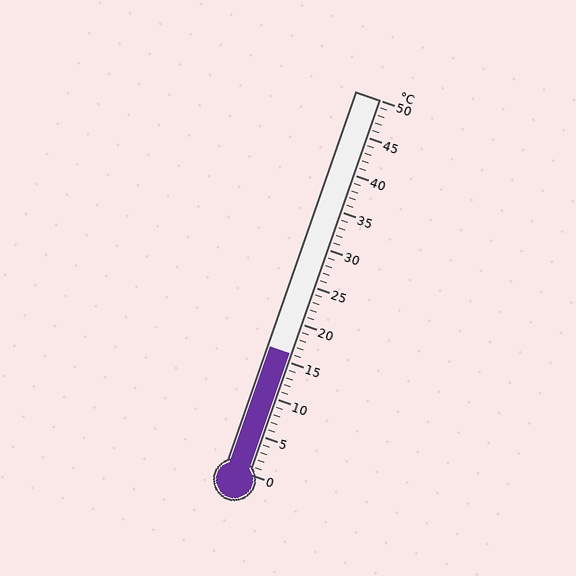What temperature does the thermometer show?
The thermometer shows approximately 16°C.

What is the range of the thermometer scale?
The thermometer scale ranges from 0°C to 50°C.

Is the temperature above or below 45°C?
The temperature is below 45°C.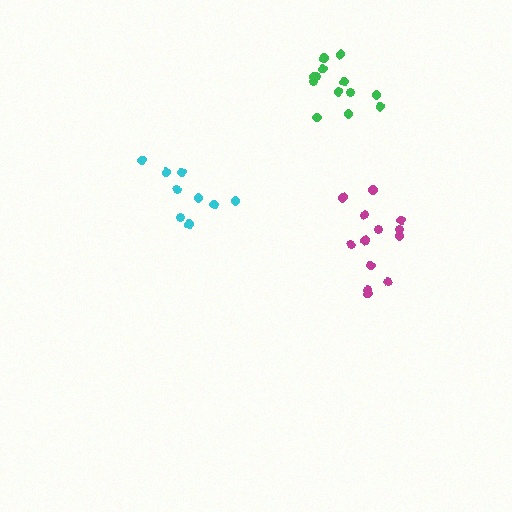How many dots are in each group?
Group 1: 13 dots, Group 2: 9 dots, Group 3: 13 dots (35 total).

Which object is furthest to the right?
The magenta cluster is rightmost.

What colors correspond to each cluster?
The clusters are colored: magenta, cyan, green.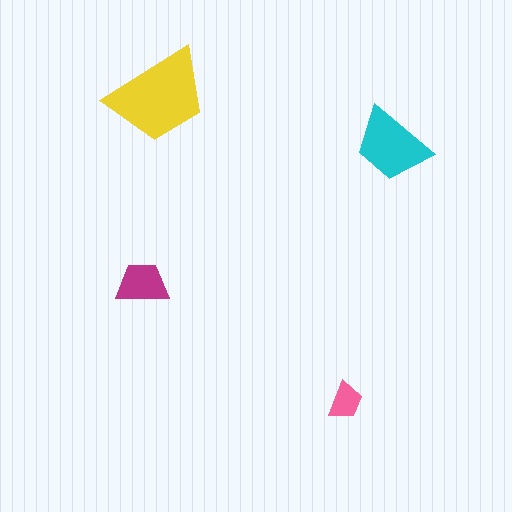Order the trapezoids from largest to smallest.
the yellow one, the cyan one, the magenta one, the pink one.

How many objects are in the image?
There are 4 objects in the image.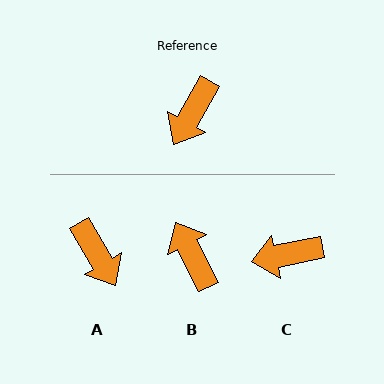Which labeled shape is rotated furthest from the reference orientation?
B, about 123 degrees away.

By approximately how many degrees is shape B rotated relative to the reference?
Approximately 123 degrees clockwise.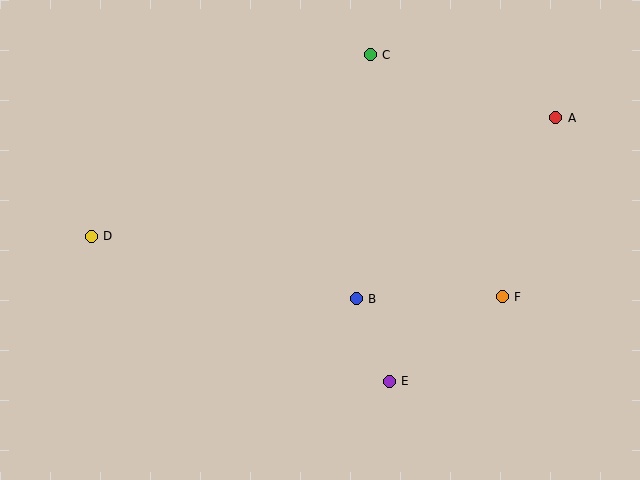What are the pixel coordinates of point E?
Point E is at (389, 381).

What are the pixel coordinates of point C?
Point C is at (370, 55).